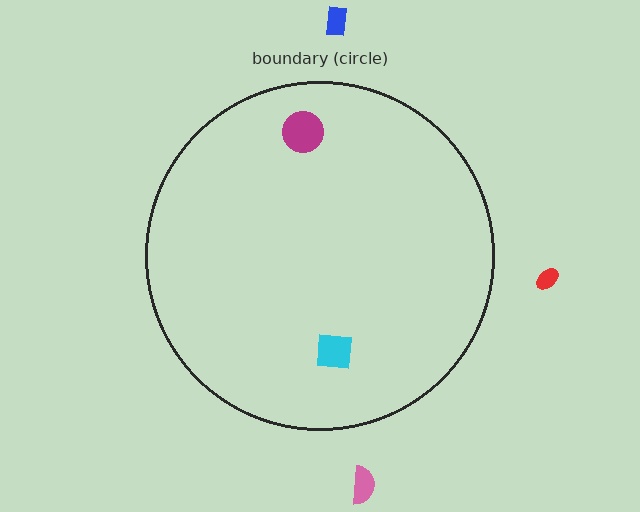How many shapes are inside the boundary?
2 inside, 3 outside.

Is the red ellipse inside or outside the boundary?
Outside.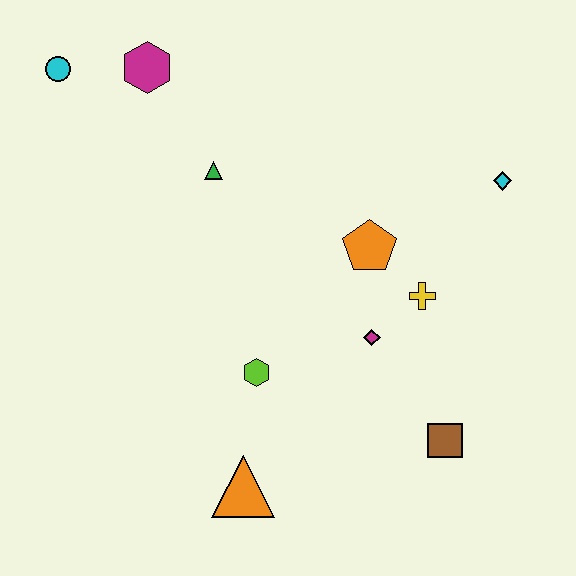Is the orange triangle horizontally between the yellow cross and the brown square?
No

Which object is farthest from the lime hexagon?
The cyan circle is farthest from the lime hexagon.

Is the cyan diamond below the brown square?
No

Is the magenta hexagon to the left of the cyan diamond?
Yes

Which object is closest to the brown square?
The magenta diamond is closest to the brown square.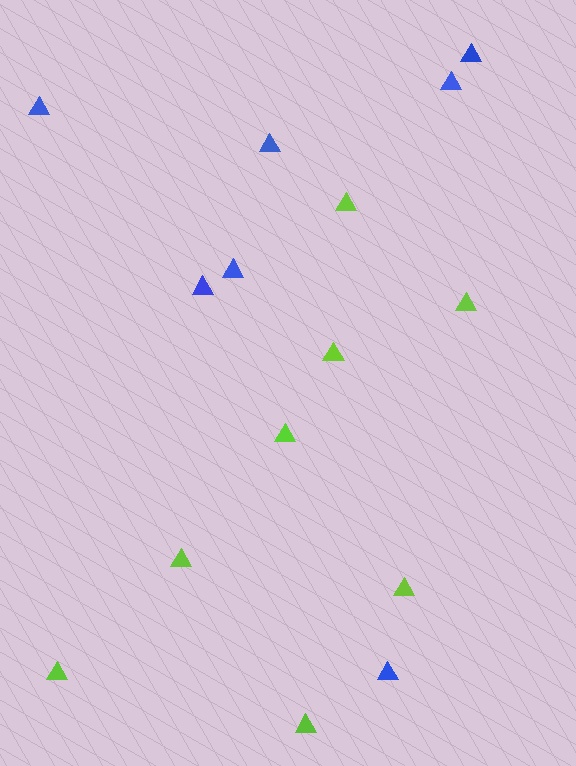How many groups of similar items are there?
There are 2 groups: one group of blue triangles (7) and one group of lime triangles (8).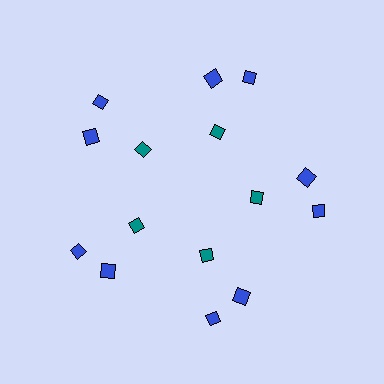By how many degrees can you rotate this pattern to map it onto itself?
The pattern maps onto itself every 72 degrees of rotation.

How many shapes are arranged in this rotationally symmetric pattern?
There are 15 shapes, arranged in 5 groups of 3.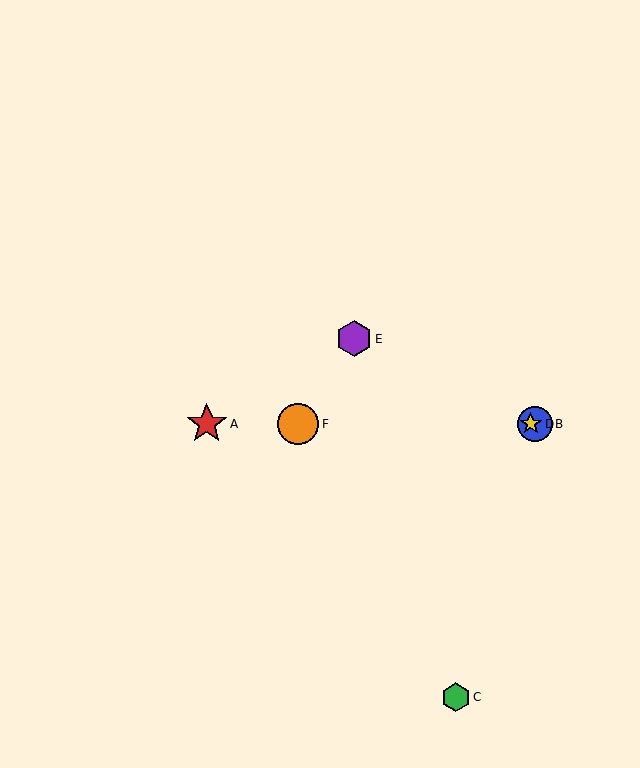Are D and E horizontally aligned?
No, D is at y≈424 and E is at y≈339.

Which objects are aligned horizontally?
Objects A, B, D, F are aligned horizontally.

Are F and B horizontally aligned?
Yes, both are at y≈424.